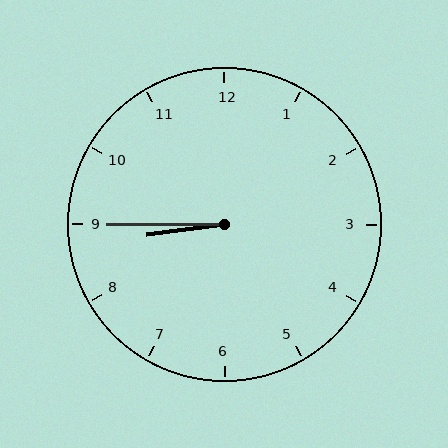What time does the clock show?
8:45.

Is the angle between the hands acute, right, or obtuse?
It is acute.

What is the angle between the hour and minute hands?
Approximately 8 degrees.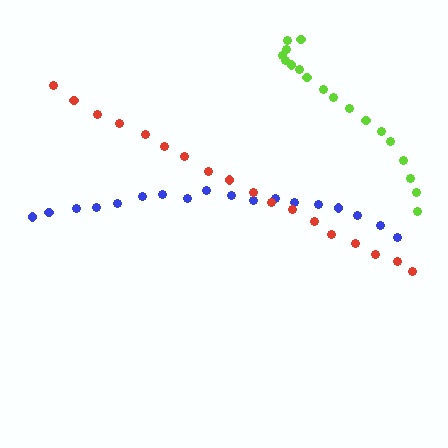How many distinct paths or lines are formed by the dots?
There are 3 distinct paths.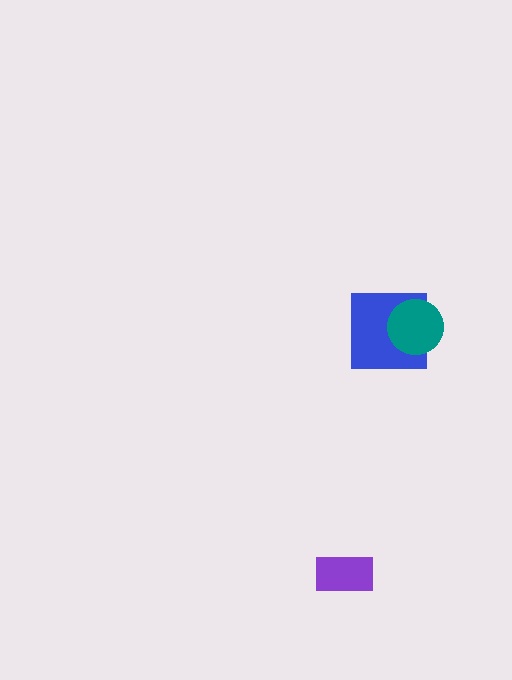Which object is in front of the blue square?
The teal circle is in front of the blue square.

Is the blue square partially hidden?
Yes, it is partially covered by another shape.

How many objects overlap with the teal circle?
1 object overlaps with the teal circle.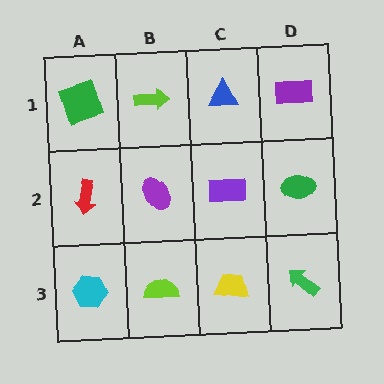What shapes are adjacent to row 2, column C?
A blue triangle (row 1, column C), a yellow trapezoid (row 3, column C), a purple ellipse (row 2, column B), a green ellipse (row 2, column D).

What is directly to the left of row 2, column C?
A purple ellipse.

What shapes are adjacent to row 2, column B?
A lime arrow (row 1, column B), a lime semicircle (row 3, column B), a red arrow (row 2, column A), a purple rectangle (row 2, column C).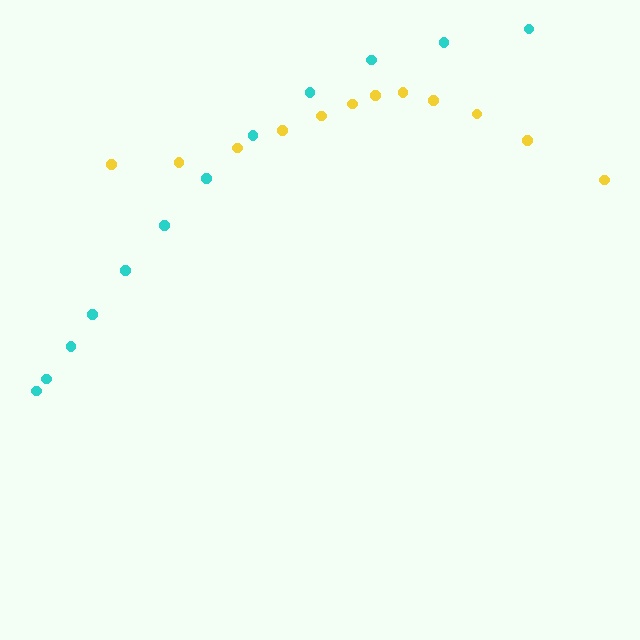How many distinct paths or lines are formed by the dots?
There are 2 distinct paths.